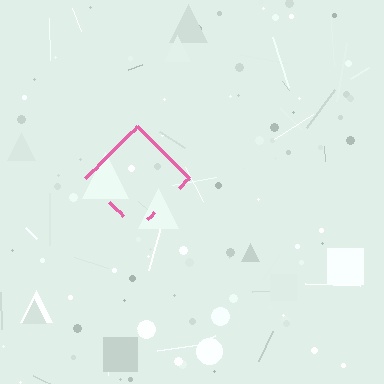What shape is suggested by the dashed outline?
The dashed outline suggests a diamond.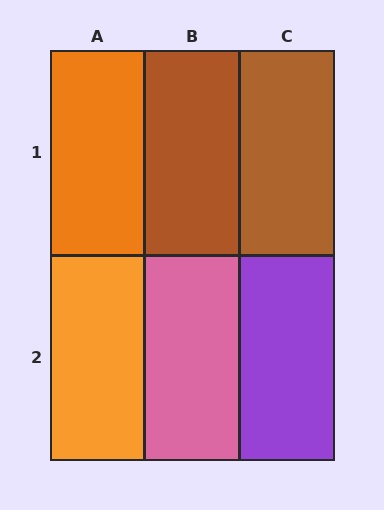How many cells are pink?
1 cell is pink.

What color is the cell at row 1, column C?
Brown.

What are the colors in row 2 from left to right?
Orange, pink, purple.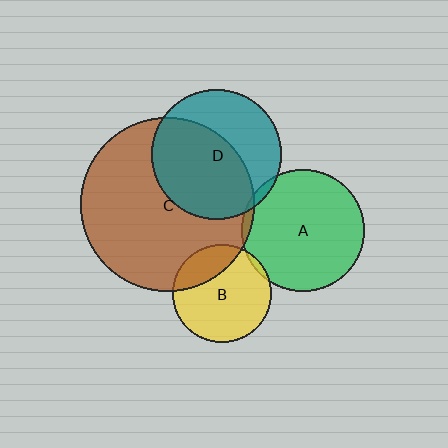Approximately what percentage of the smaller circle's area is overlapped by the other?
Approximately 5%.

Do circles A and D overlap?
Yes.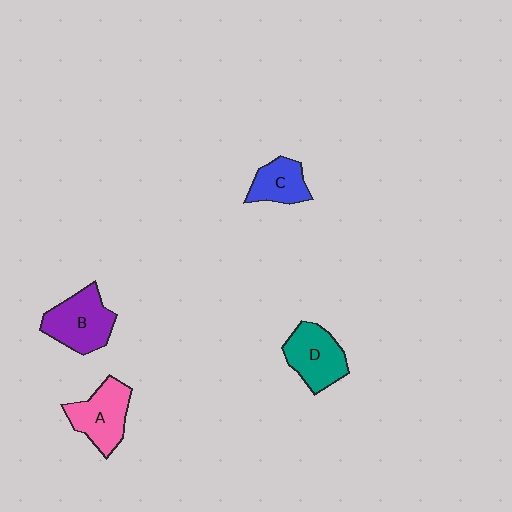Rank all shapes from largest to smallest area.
From largest to smallest: B (purple), A (pink), D (teal), C (blue).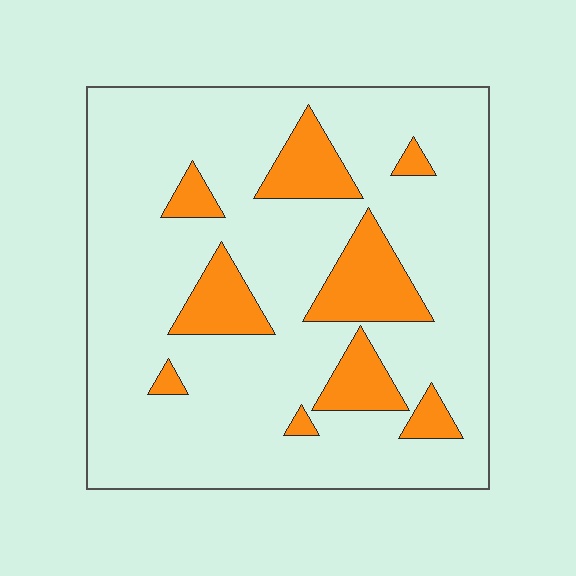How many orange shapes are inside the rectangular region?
9.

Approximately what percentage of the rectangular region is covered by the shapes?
Approximately 20%.